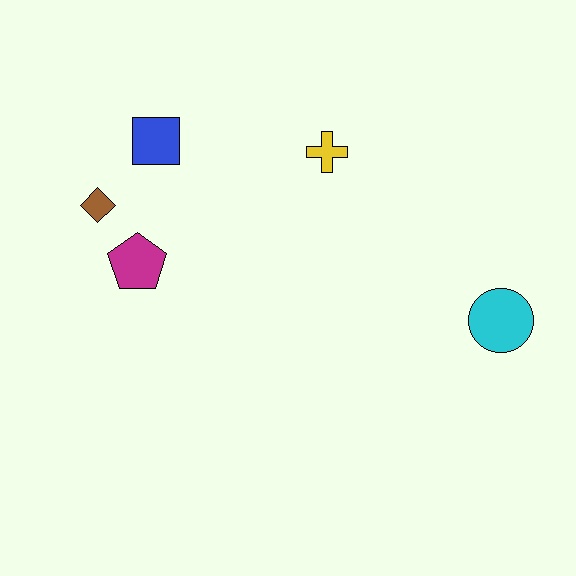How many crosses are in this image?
There is 1 cross.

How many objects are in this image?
There are 5 objects.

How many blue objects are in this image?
There is 1 blue object.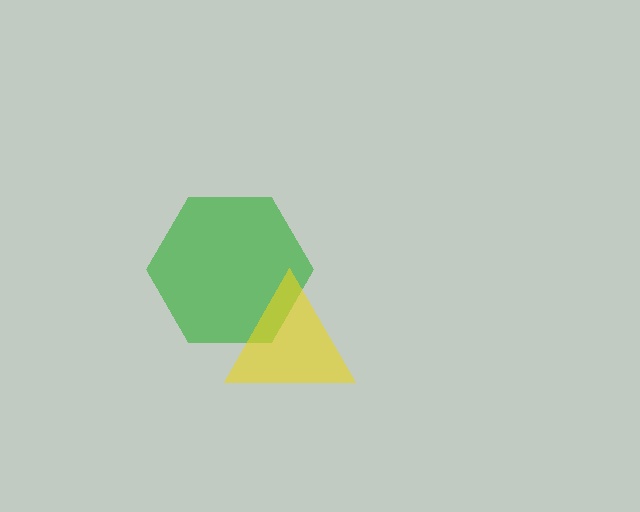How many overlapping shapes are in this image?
There are 2 overlapping shapes in the image.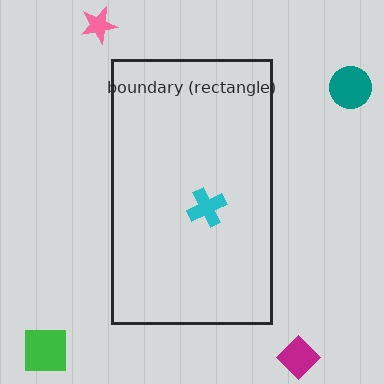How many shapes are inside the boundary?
1 inside, 4 outside.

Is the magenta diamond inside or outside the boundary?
Outside.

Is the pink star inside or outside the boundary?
Outside.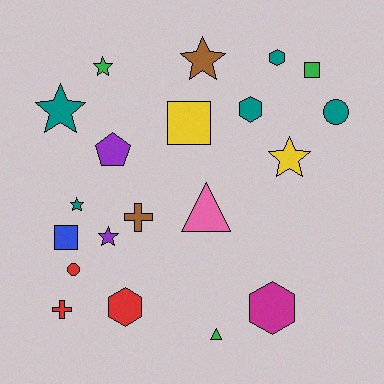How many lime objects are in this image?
There are no lime objects.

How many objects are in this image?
There are 20 objects.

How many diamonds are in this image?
There are no diamonds.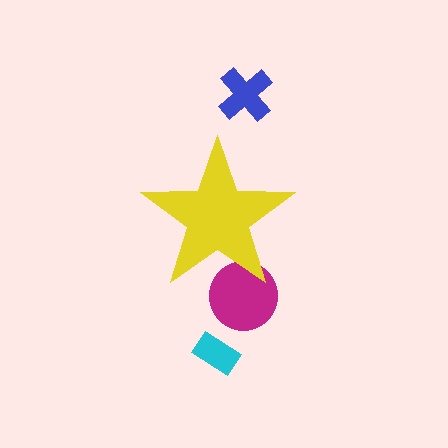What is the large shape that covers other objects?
A yellow star.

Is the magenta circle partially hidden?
Yes, the magenta circle is partially hidden behind the yellow star.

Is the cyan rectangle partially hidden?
No, the cyan rectangle is fully visible.